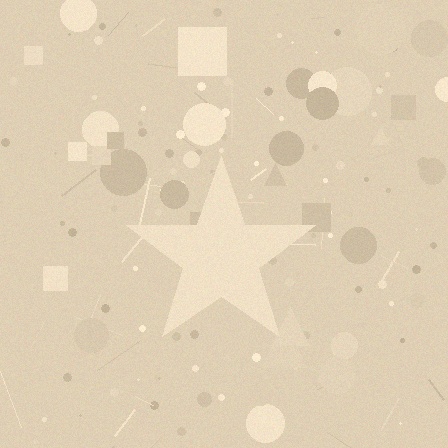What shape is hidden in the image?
A star is hidden in the image.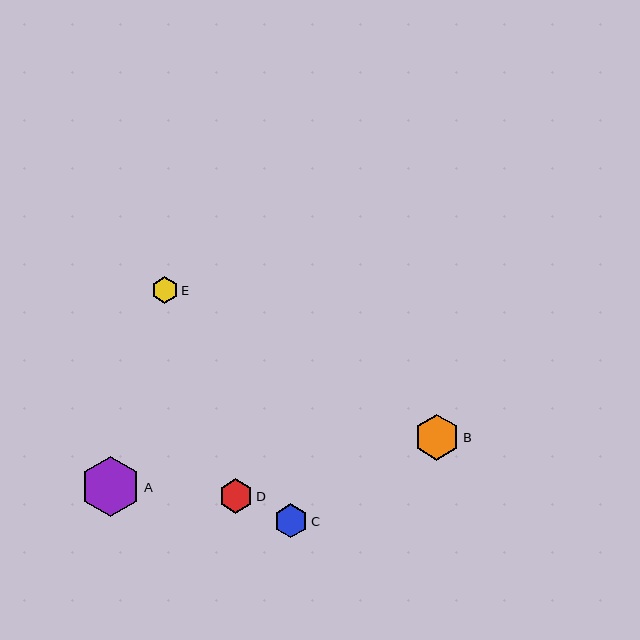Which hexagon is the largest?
Hexagon A is the largest with a size of approximately 60 pixels.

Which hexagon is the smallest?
Hexagon E is the smallest with a size of approximately 27 pixels.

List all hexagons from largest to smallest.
From largest to smallest: A, B, D, C, E.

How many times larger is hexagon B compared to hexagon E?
Hexagon B is approximately 1.7 times the size of hexagon E.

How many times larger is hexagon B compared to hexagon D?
Hexagon B is approximately 1.3 times the size of hexagon D.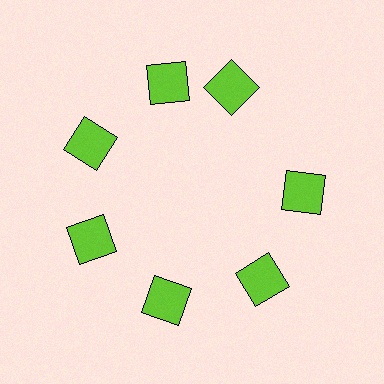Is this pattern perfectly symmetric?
No. The 7 lime squares are arranged in a ring, but one element near the 1 o'clock position is rotated out of alignment along the ring, breaking the 7-fold rotational symmetry.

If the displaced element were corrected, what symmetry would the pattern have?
It would have 7-fold rotational symmetry — the pattern would map onto itself every 51 degrees.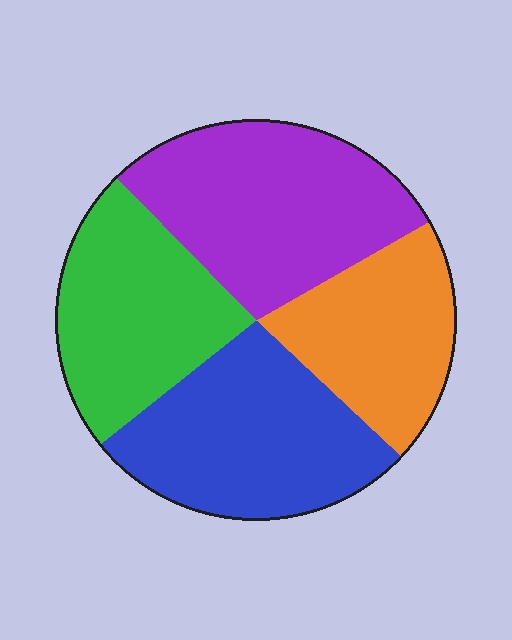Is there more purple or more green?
Purple.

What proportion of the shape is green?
Green takes up less than a quarter of the shape.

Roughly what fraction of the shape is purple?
Purple covers 29% of the shape.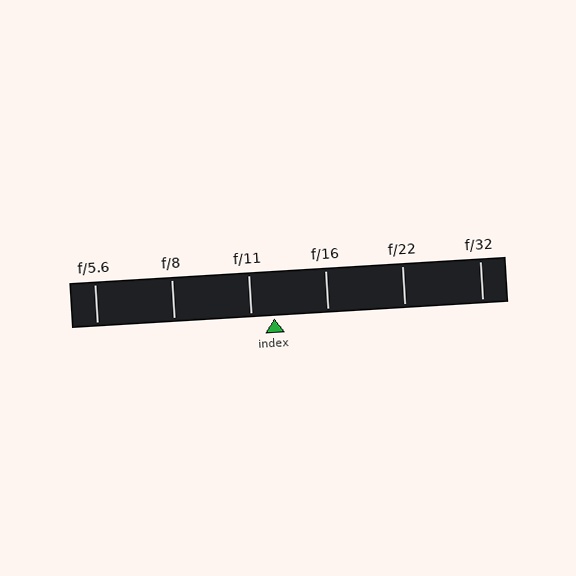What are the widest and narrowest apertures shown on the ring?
The widest aperture shown is f/5.6 and the narrowest is f/32.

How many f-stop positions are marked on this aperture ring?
There are 6 f-stop positions marked.